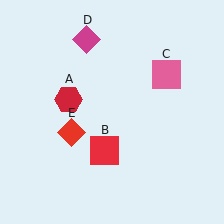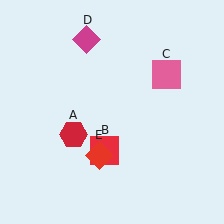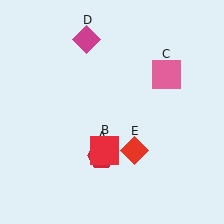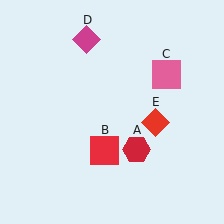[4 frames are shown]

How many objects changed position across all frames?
2 objects changed position: red hexagon (object A), red diamond (object E).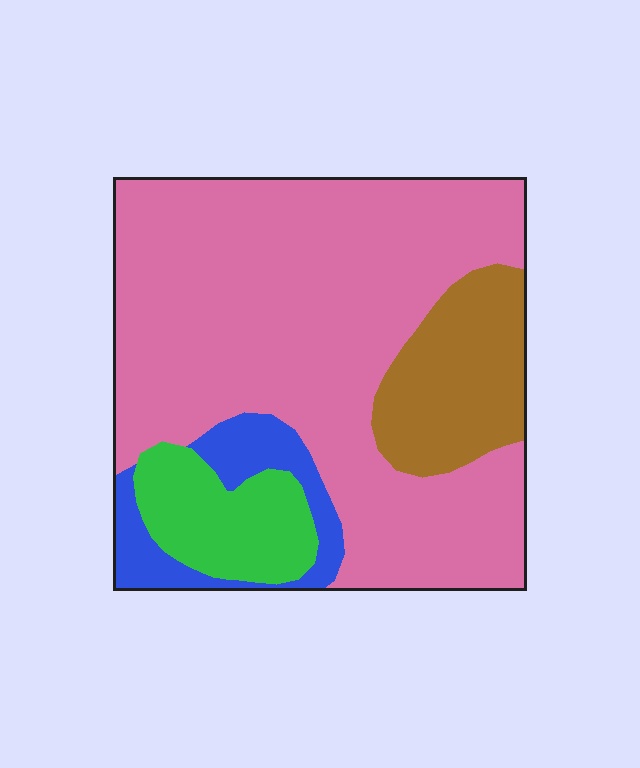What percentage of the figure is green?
Green covers 11% of the figure.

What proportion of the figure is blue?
Blue takes up less than a quarter of the figure.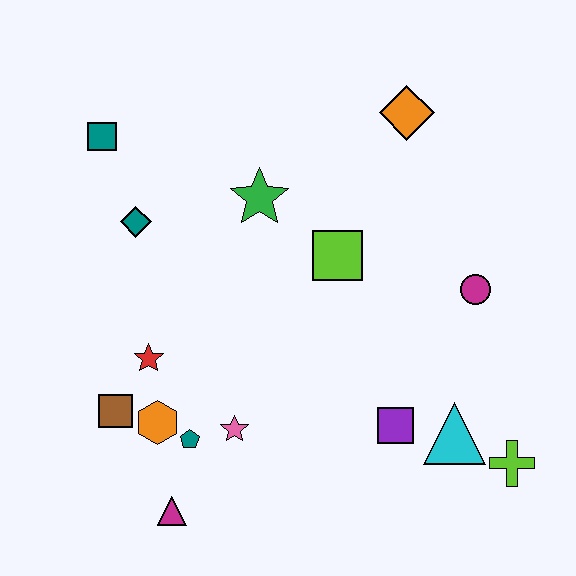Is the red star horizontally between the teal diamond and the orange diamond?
Yes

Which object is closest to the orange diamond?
The lime square is closest to the orange diamond.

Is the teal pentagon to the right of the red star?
Yes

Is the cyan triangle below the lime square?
Yes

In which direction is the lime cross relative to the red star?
The lime cross is to the right of the red star.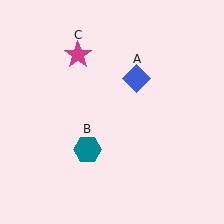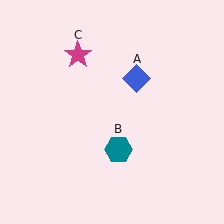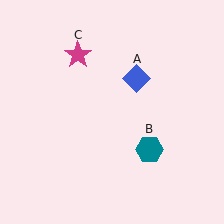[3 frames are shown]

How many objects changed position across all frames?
1 object changed position: teal hexagon (object B).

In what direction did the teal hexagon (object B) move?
The teal hexagon (object B) moved right.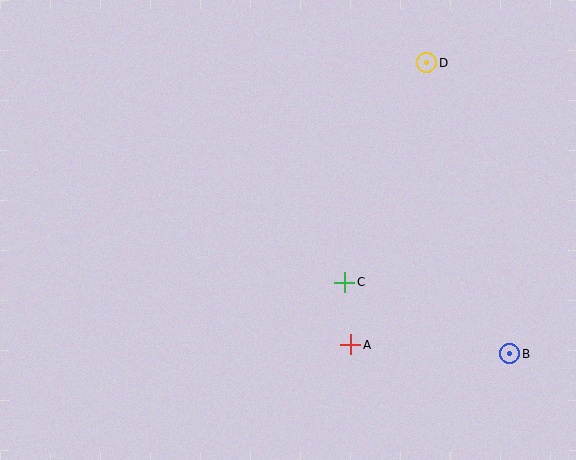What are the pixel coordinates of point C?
Point C is at (345, 282).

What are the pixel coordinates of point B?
Point B is at (510, 354).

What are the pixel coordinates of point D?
Point D is at (427, 63).